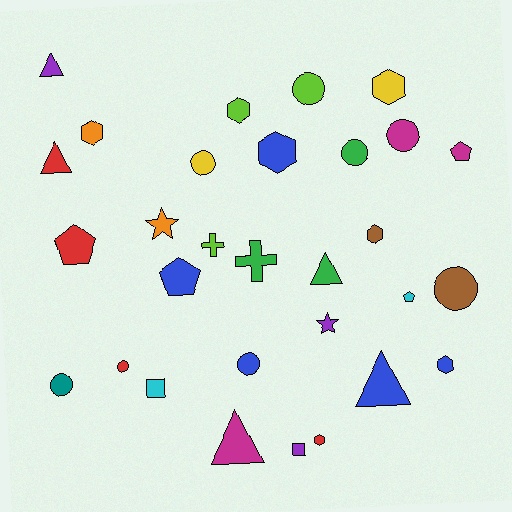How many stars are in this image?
There are 2 stars.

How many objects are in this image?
There are 30 objects.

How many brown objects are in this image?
There are 2 brown objects.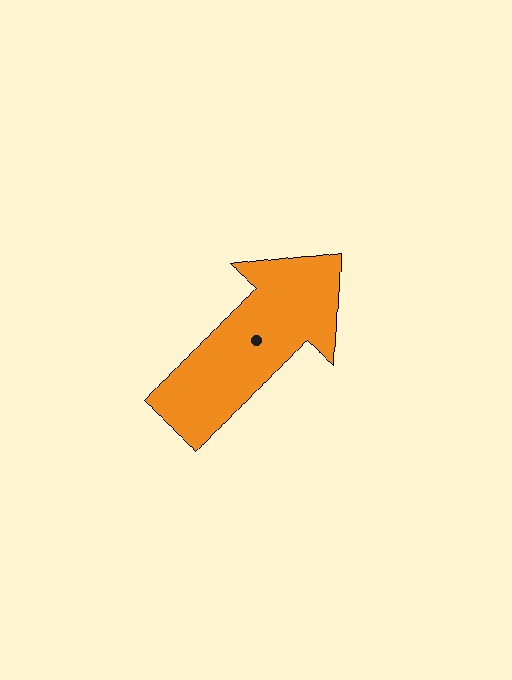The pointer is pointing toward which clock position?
Roughly 1 o'clock.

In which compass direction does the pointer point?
Northeast.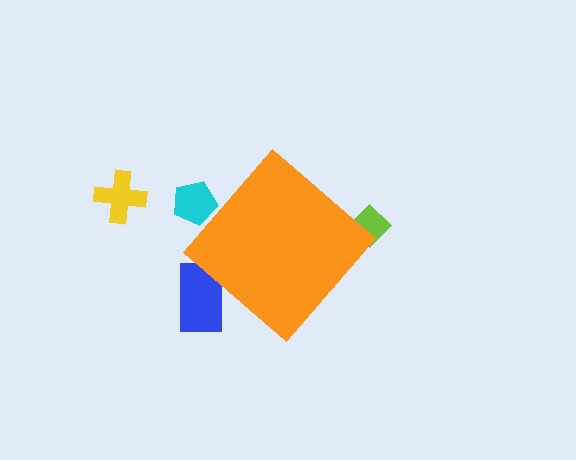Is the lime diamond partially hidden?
Yes, the lime diamond is partially hidden behind the orange diamond.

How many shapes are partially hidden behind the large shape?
3 shapes are partially hidden.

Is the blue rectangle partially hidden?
Yes, the blue rectangle is partially hidden behind the orange diamond.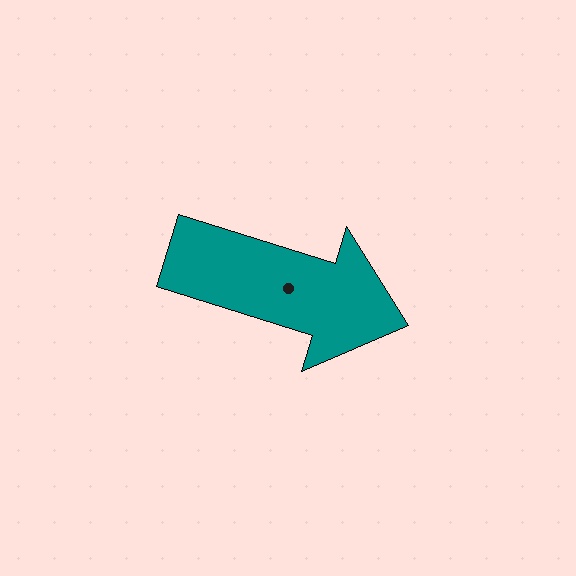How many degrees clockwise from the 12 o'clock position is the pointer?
Approximately 107 degrees.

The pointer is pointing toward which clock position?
Roughly 4 o'clock.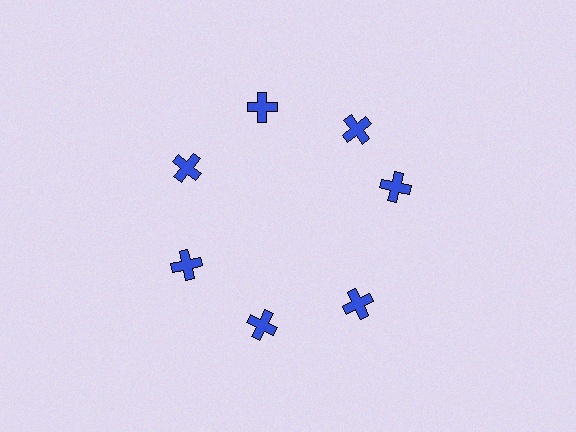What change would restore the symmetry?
The symmetry would be restored by rotating it back into even spacing with its neighbors so that all 7 crosses sit at equal angles and equal distance from the center.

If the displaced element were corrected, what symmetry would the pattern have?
It would have 7-fold rotational symmetry — the pattern would map onto itself every 51 degrees.